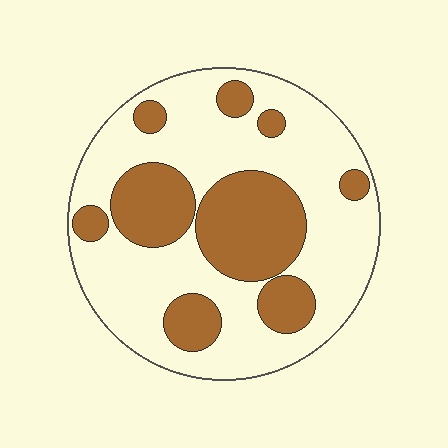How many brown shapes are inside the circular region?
9.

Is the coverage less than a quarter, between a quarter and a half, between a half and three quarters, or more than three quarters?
Between a quarter and a half.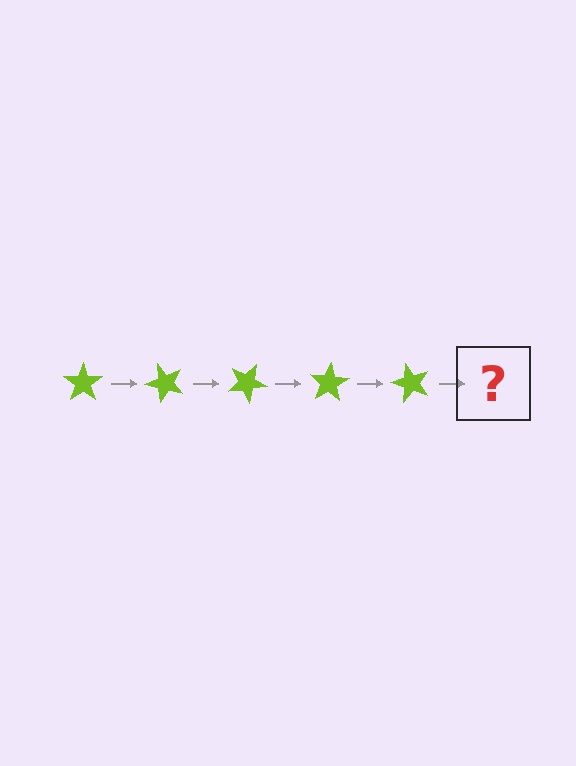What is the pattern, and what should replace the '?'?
The pattern is that the star rotates 50 degrees each step. The '?' should be a lime star rotated 250 degrees.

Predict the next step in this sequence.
The next step is a lime star rotated 250 degrees.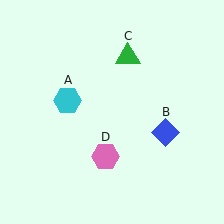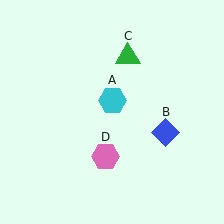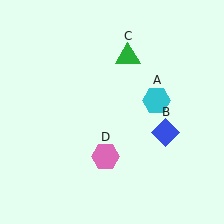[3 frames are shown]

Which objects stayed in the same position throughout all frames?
Blue diamond (object B) and green triangle (object C) and pink hexagon (object D) remained stationary.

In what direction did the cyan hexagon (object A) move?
The cyan hexagon (object A) moved right.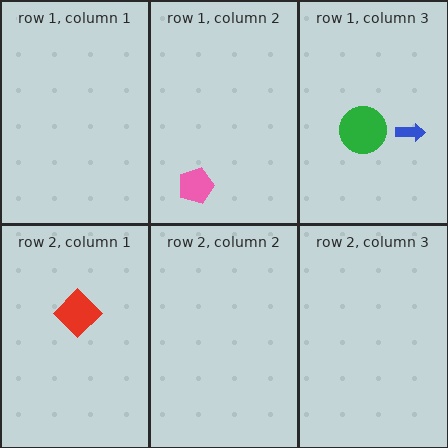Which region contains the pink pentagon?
The row 1, column 2 region.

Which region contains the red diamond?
The row 2, column 1 region.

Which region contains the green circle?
The row 1, column 3 region.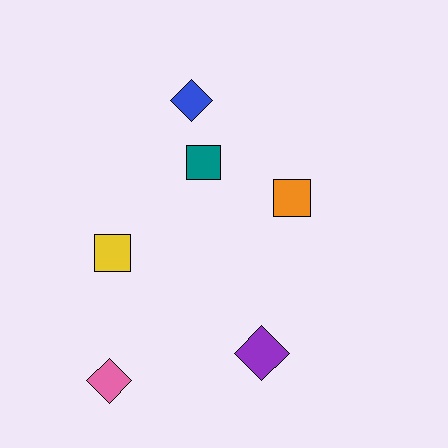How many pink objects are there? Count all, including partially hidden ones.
There is 1 pink object.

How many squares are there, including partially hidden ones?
There are 3 squares.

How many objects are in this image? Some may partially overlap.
There are 6 objects.